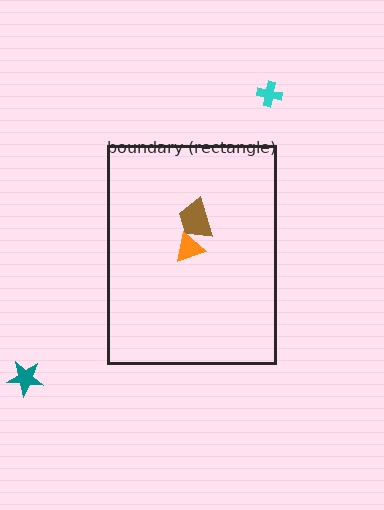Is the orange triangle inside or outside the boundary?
Inside.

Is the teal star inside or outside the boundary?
Outside.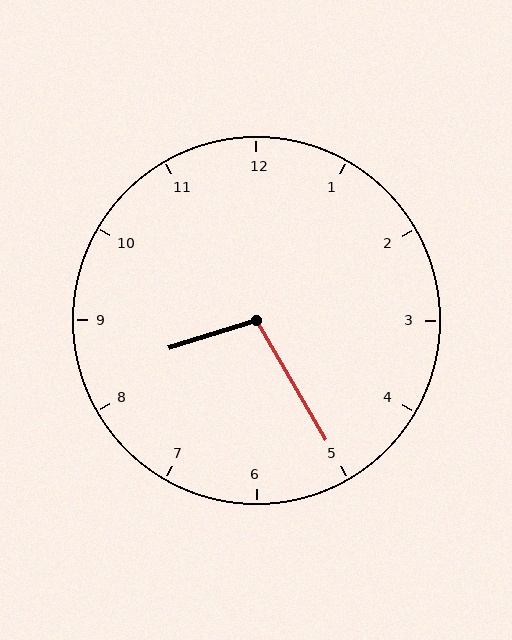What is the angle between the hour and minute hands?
Approximately 102 degrees.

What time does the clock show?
8:25.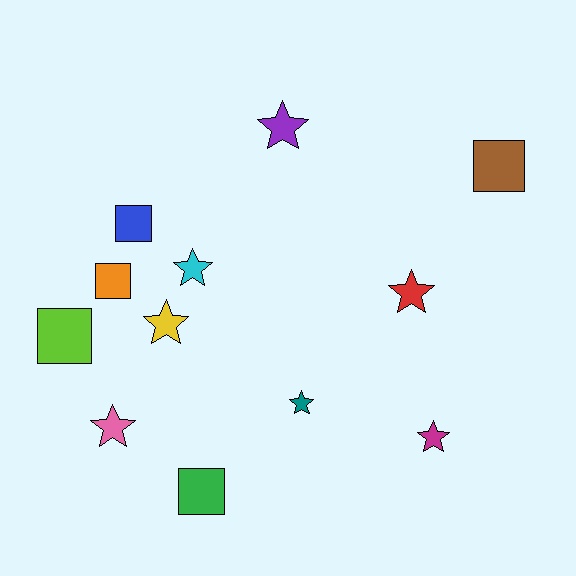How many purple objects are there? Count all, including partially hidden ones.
There is 1 purple object.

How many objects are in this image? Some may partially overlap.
There are 12 objects.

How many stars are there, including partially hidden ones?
There are 7 stars.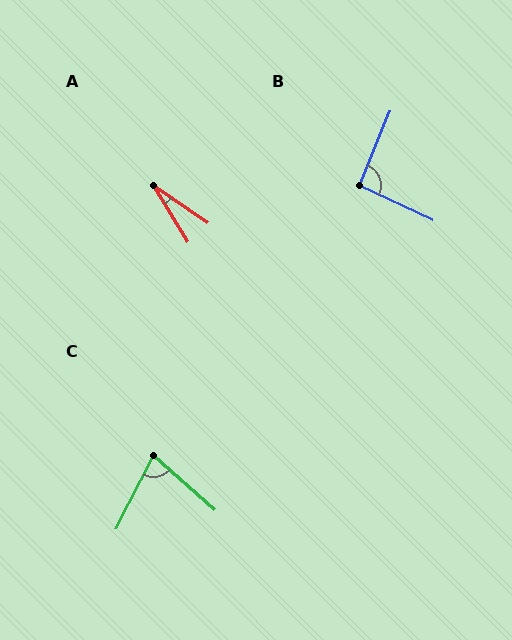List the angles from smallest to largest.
A (24°), C (76°), B (93°).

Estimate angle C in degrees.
Approximately 76 degrees.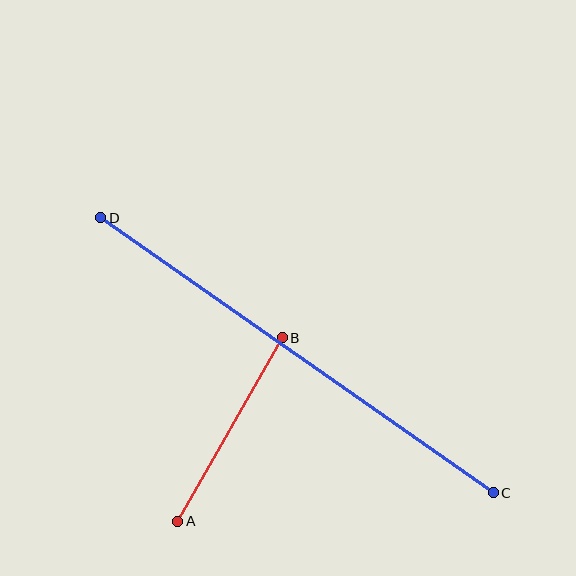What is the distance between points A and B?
The distance is approximately 211 pixels.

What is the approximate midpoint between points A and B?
The midpoint is at approximately (230, 429) pixels.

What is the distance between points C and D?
The distance is approximately 479 pixels.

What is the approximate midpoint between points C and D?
The midpoint is at approximately (297, 355) pixels.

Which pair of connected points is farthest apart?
Points C and D are farthest apart.